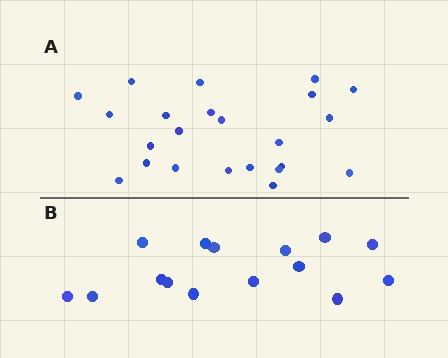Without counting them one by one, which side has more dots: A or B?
Region A (the top region) has more dots.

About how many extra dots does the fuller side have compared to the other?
Region A has roughly 8 or so more dots than region B.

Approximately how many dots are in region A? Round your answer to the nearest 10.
About 20 dots. (The exact count is 23, which rounds to 20.)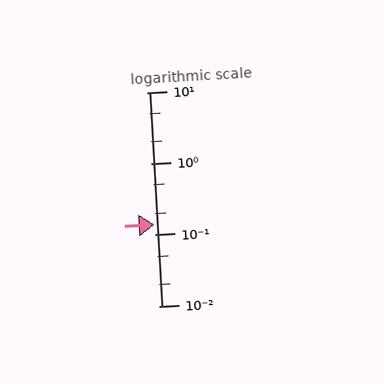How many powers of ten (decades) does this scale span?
The scale spans 3 decades, from 0.01 to 10.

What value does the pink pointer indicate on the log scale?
The pointer indicates approximately 0.14.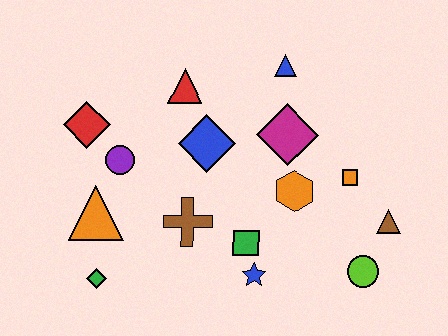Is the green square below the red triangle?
Yes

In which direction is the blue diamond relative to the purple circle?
The blue diamond is to the right of the purple circle.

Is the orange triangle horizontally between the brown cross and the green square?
No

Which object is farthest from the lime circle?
The red diamond is farthest from the lime circle.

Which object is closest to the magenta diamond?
The orange hexagon is closest to the magenta diamond.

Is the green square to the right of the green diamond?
Yes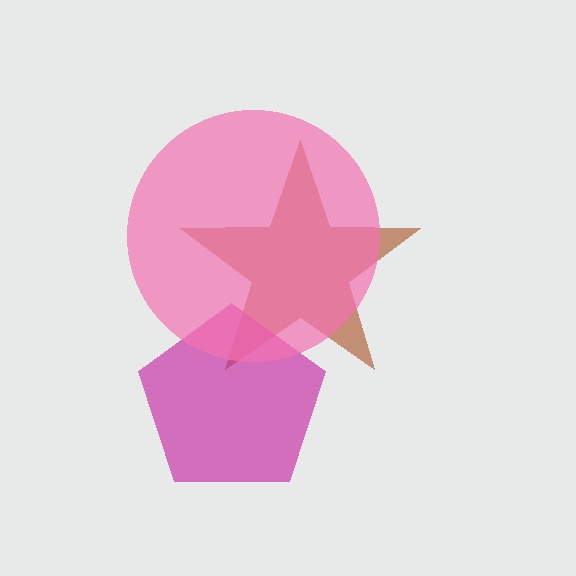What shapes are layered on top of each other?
The layered shapes are: a brown star, a magenta pentagon, a pink circle.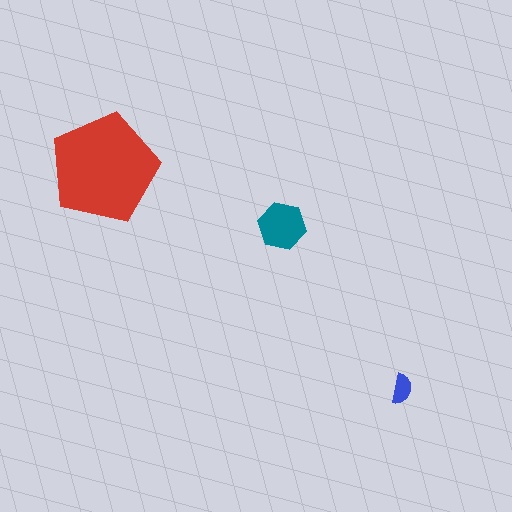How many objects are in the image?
There are 3 objects in the image.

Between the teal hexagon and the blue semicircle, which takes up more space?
The teal hexagon.